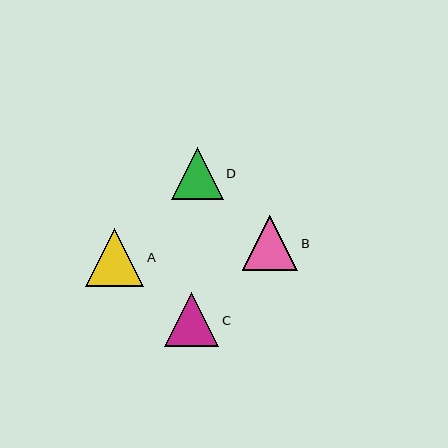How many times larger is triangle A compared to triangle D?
Triangle A is approximately 1.1 times the size of triangle D.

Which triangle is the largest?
Triangle A is the largest with a size of approximately 58 pixels.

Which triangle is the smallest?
Triangle D is the smallest with a size of approximately 52 pixels.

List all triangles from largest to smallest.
From largest to smallest: A, B, C, D.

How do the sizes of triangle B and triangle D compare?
Triangle B and triangle D are approximately the same size.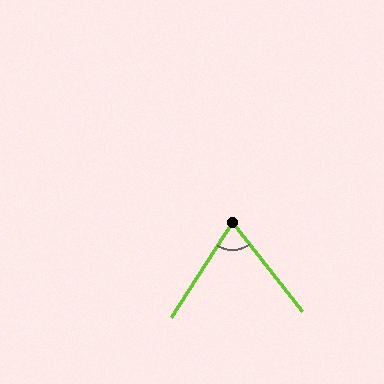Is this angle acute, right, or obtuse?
It is acute.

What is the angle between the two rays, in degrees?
Approximately 71 degrees.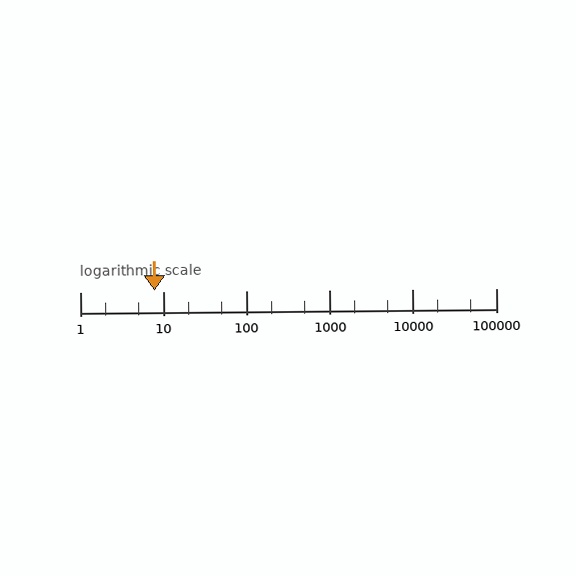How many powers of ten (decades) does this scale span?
The scale spans 5 decades, from 1 to 100000.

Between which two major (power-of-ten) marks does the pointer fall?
The pointer is between 1 and 10.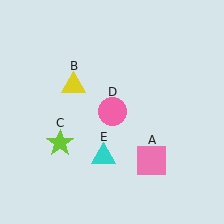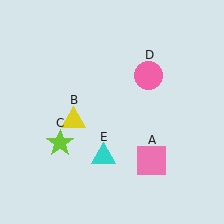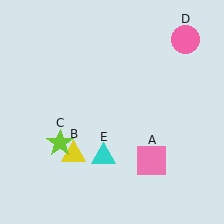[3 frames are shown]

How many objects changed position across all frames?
2 objects changed position: yellow triangle (object B), pink circle (object D).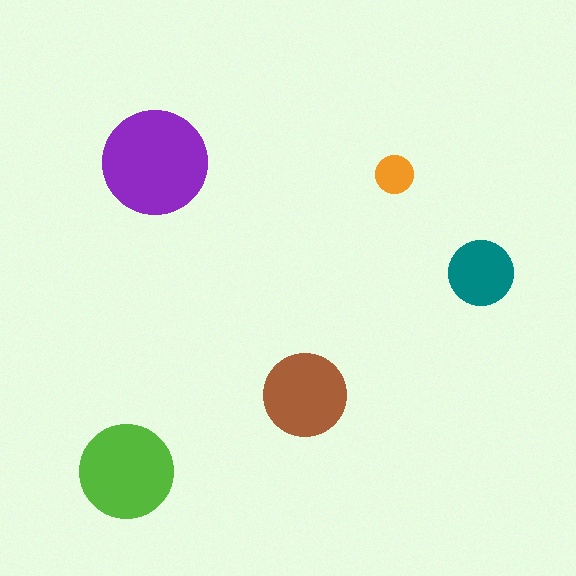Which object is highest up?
The purple circle is topmost.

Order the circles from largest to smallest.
the purple one, the lime one, the brown one, the teal one, the orange one.